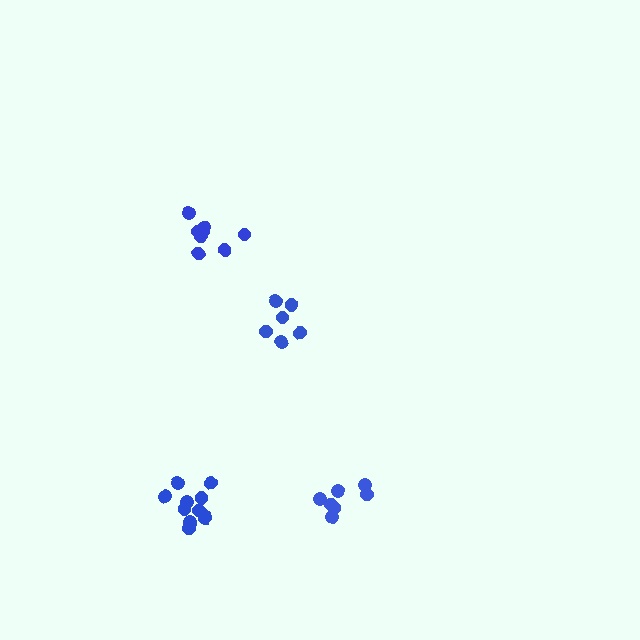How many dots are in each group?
Group 1: 6 dots, Group 2: 11 dots, Group 3: 9 dots, Group 4: 7 dots (33 total).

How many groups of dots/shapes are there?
There are 4 groups.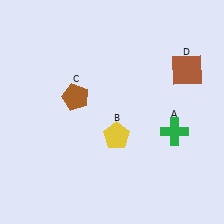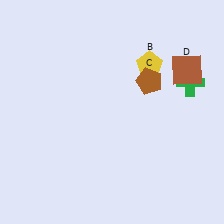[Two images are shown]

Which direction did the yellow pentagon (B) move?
The yellow pentagon (B) moved up.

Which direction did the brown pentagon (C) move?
The brown pentagon (C) moved right.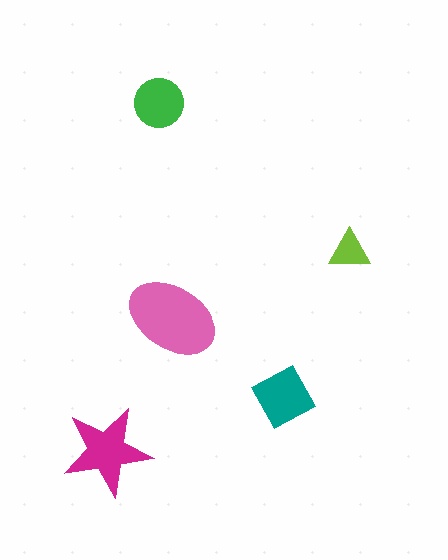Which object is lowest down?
The magenta star is bottommost.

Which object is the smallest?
The lime triangle.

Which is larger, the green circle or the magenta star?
The magenta star.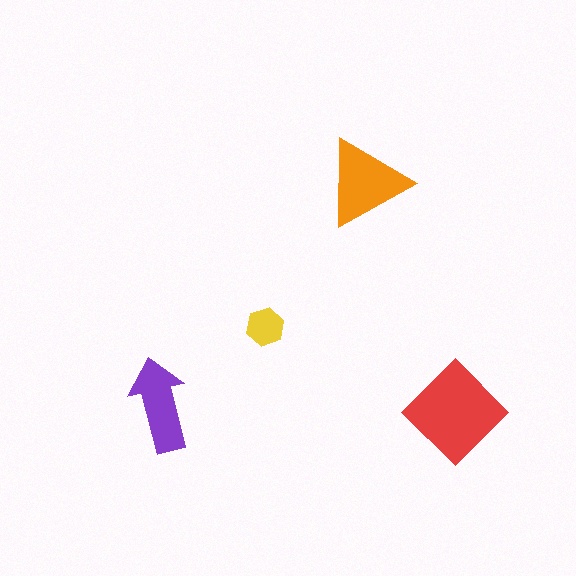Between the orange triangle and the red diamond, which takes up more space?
The red diamond.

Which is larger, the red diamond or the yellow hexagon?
The red diamond.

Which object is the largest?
The red diamond.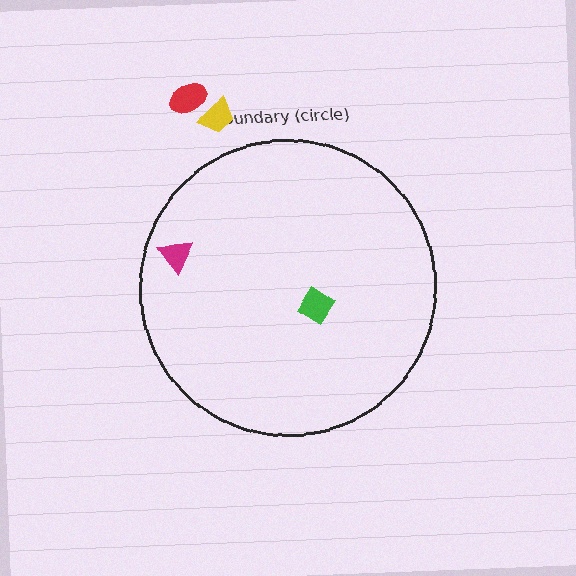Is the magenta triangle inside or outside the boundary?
Inside.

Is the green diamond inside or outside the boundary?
Inside.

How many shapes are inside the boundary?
2 inside, 2 outside.